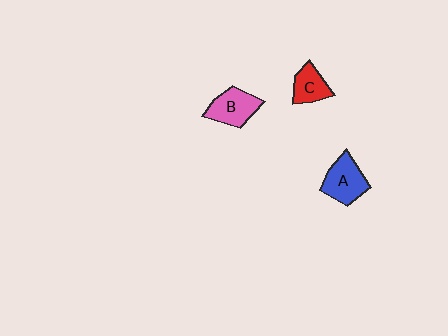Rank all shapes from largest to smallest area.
From largest to smallest: A (blue), B (pink), C (red).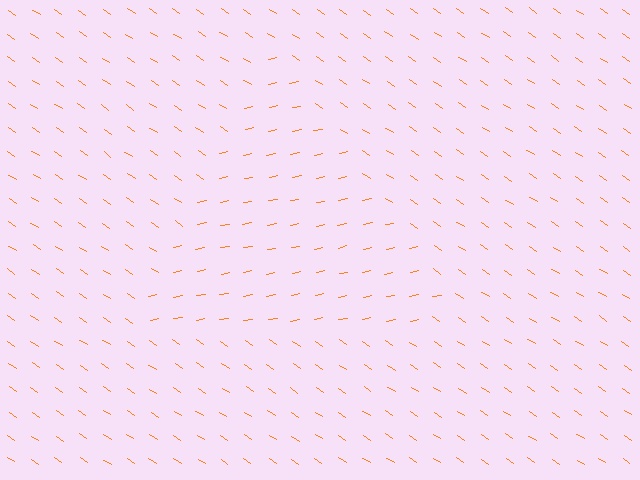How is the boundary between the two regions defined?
The boundary is defined purely by a change in line orientation (approximately 45 degrees difference). All lines are the same color and thickness.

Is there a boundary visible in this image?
Yes, there is a texture boundary formed by a change in line orientation.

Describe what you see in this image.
The image is filled with small orange line segments. A triangle region in the image has lines oriented differently from the surrounding lines, creating a visible texture boundary.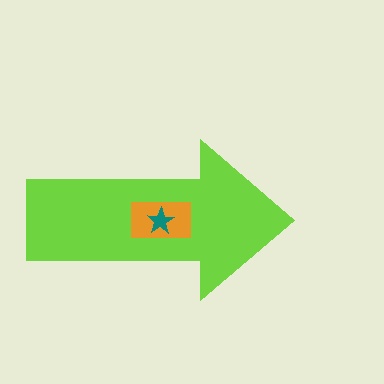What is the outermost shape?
The lime arrow.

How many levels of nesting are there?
3.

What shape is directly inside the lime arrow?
The orange rectangle.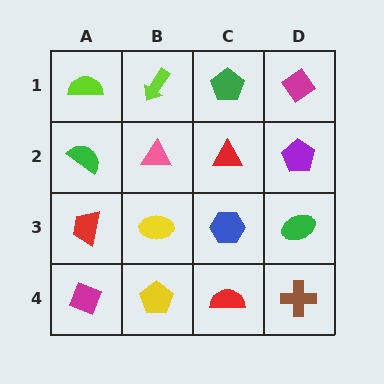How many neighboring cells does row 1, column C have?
3.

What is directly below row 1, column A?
A green semicircle.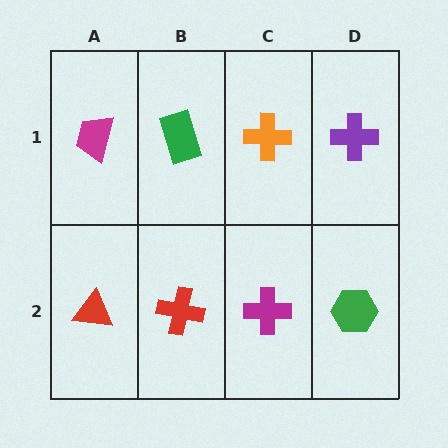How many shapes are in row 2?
4 shapes.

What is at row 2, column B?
A red cross.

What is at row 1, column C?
An orange cross.